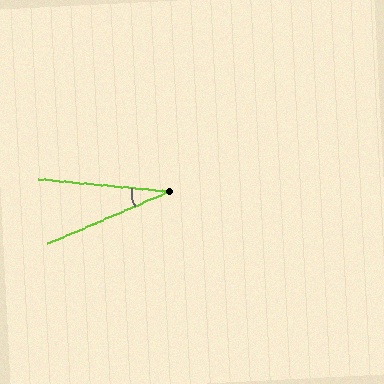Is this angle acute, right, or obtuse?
It is acute.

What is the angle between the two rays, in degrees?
Approximately 29 degrees.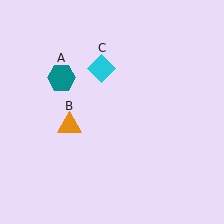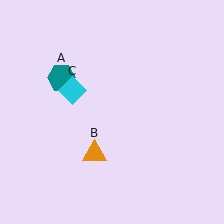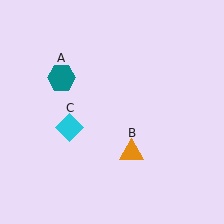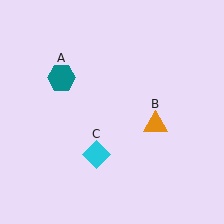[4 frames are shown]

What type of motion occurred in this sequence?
The orange triangle (object B), cyan diamond (object C) rotated counterclockwise around the center of the scene.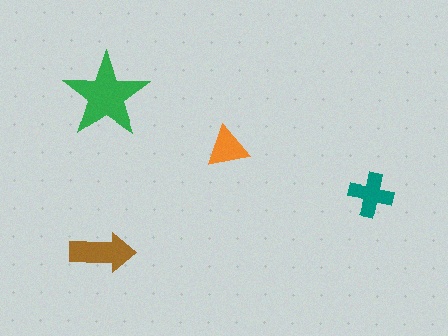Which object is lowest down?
The brown arrow is bottommost.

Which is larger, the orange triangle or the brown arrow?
The brown arrow.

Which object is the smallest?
The orange triangle.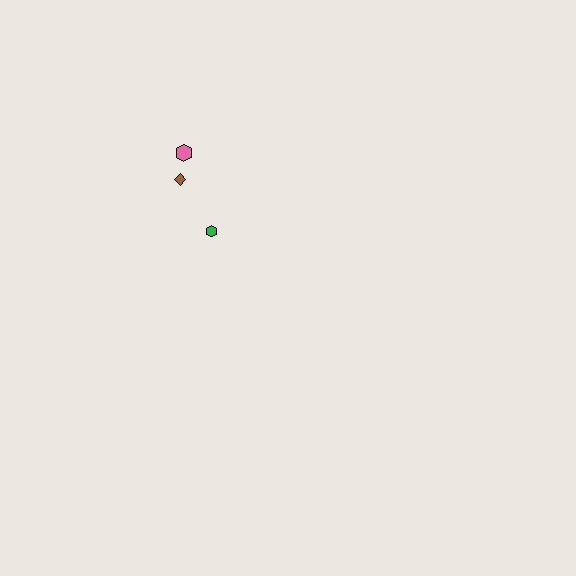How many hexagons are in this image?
There are 2 hexagons.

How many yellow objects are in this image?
There are no yellow objects.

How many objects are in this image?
There are 3 objects.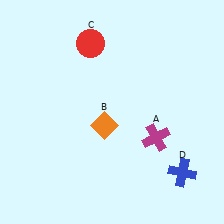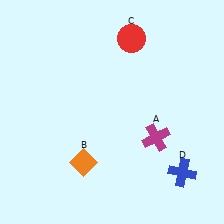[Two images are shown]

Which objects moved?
The objects that moved are: the orange diamond (B), the red circle (C).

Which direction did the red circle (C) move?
The red circle (C) moved right.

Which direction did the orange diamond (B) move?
The orange diamond (B) moved down.